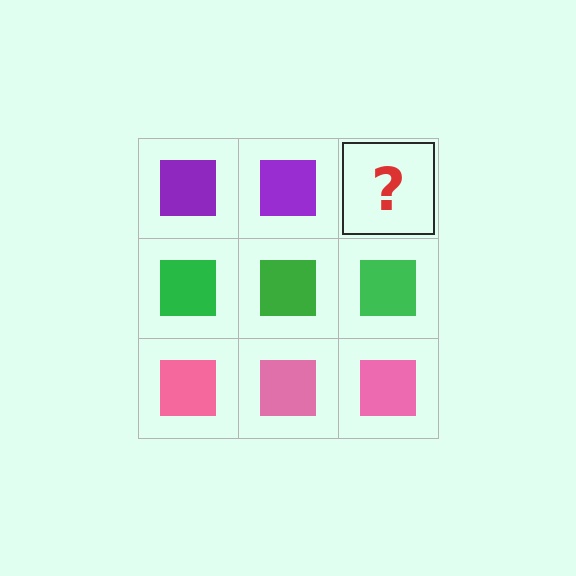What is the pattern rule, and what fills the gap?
The rule is that each row has a consistent color. The gap should be filled with a purple square.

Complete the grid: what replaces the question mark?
The question mark should be replaced with a purple square.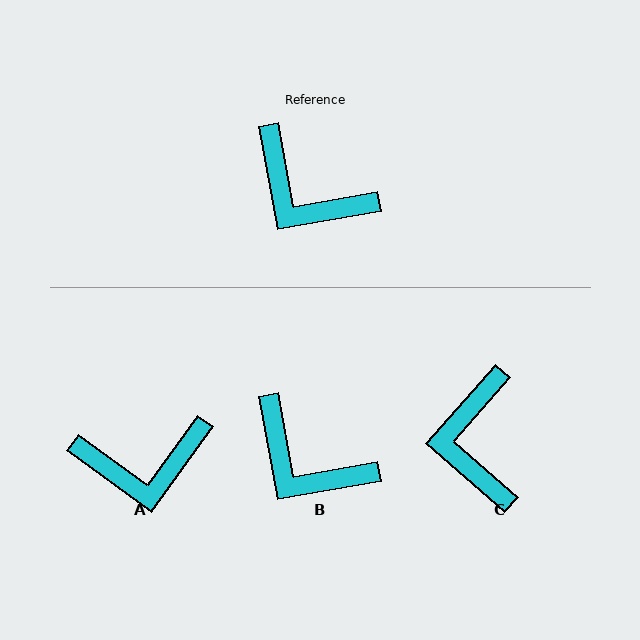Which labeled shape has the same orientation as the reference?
B.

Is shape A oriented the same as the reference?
No, it is off by about 44 degrees.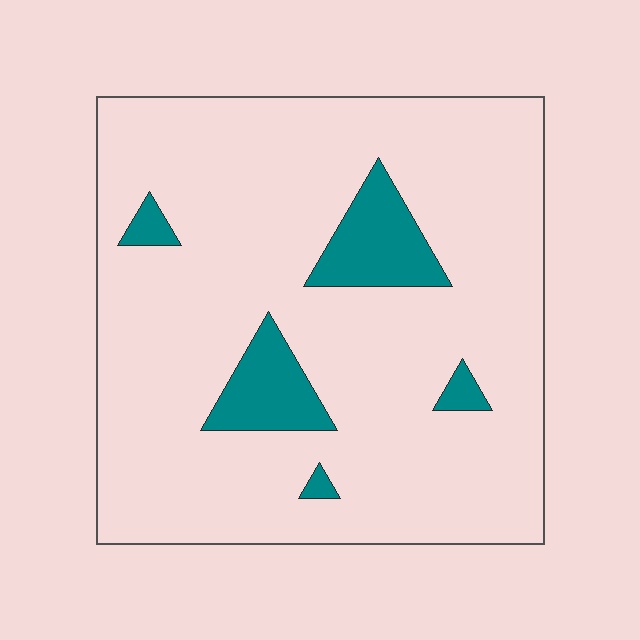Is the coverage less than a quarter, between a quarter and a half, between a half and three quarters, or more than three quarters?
Less than a quarter.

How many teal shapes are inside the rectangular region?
5.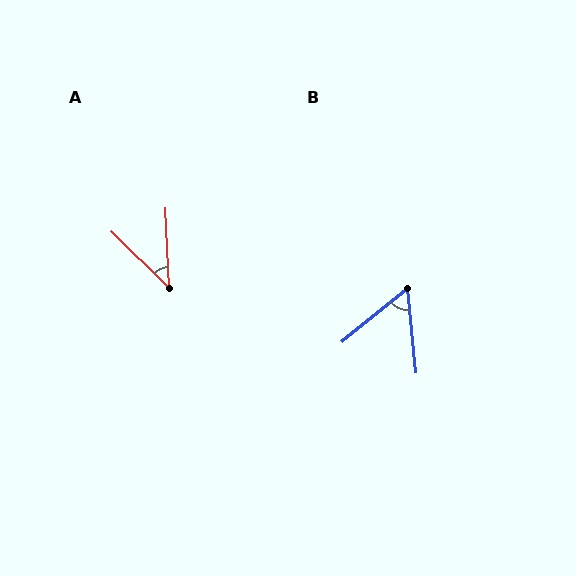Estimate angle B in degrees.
Approximately 57 degrees.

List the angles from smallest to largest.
A (43°), B (57°).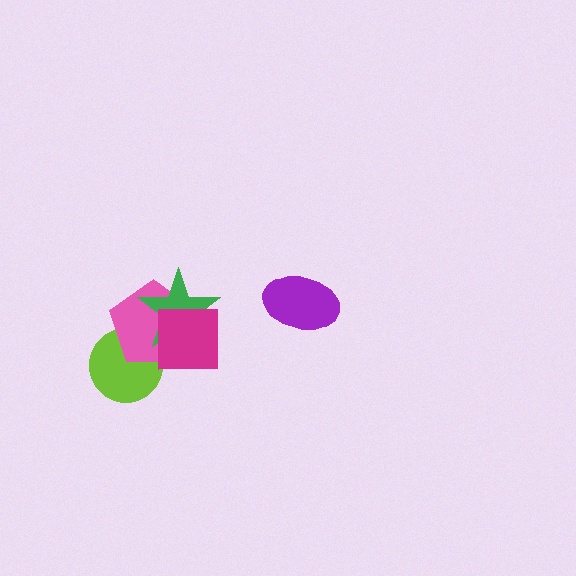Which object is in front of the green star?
The magenta square is in front of the green star.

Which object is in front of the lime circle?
The pink pentagon is in front of the lime circle.